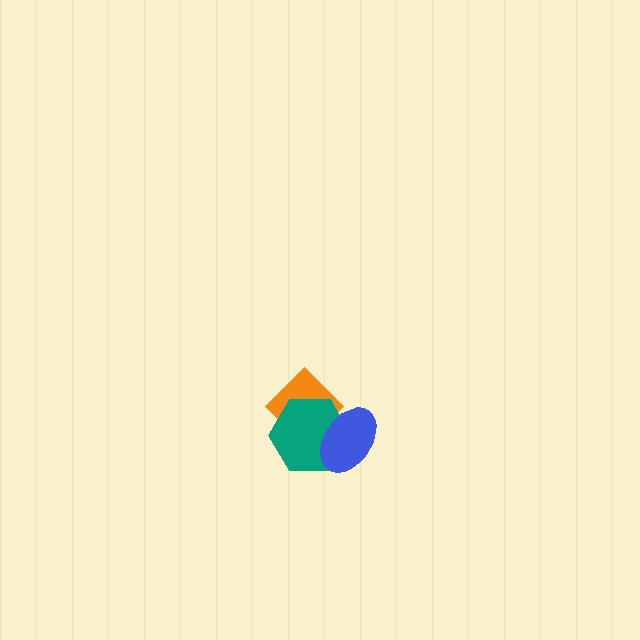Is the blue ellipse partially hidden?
No, no other shape covers it.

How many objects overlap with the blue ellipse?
2 objects overlap with the blue ellipse.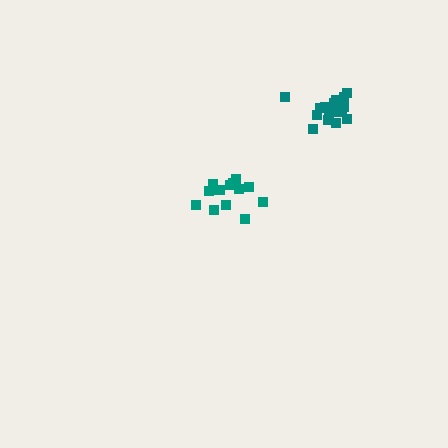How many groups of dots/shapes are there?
There are 2 groups.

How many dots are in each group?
Group 1: 14 dots, Group 2: 18 dots (32 total).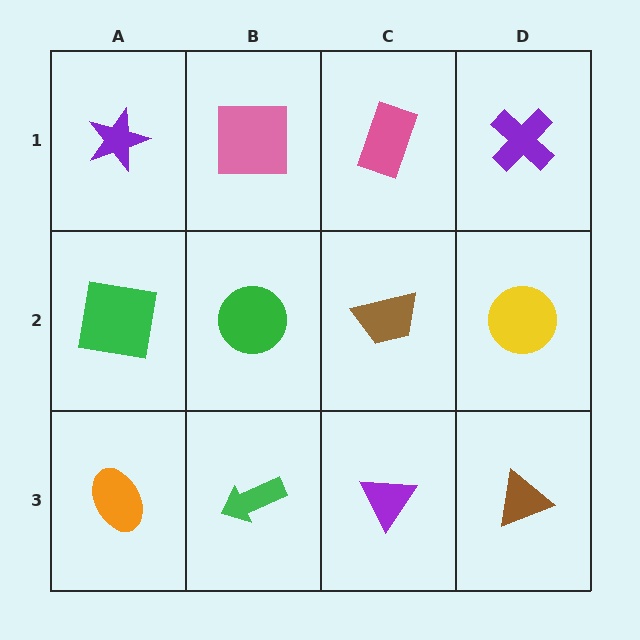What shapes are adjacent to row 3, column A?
A green square (row 2, column A), a green arrow (row 3, column B).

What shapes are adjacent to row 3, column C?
A brown trapezoid (row 2, column C), a green arrow (row 3, column B), a brown triangle (row 3, column D).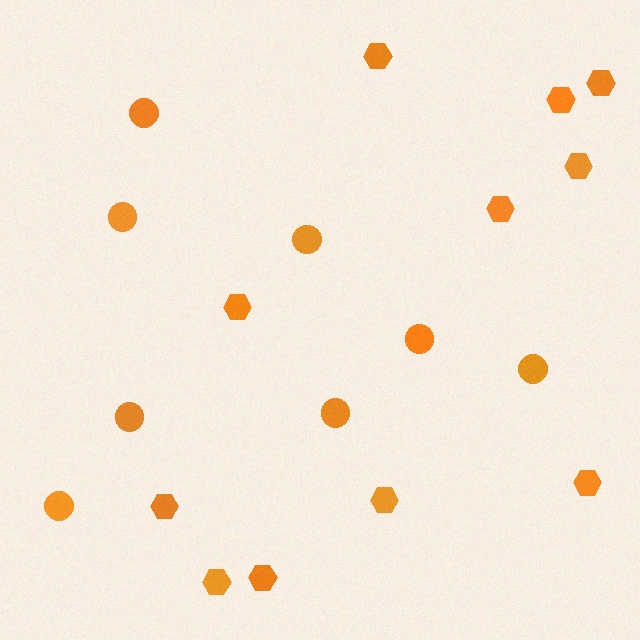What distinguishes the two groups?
There are 2 groups: one group of circles (8) and one group of hexagons (11).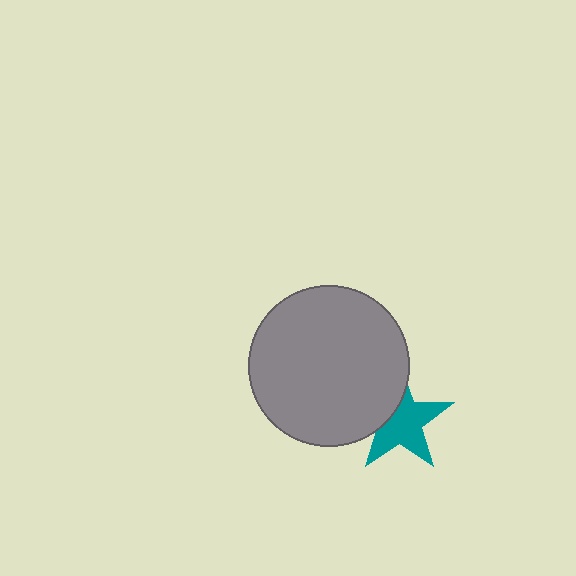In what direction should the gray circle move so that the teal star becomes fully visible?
The gray circle should move left. That is the shortest direction to clear the overlap and leave the teal star fully visible.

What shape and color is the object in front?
The object in front is a gray circle.